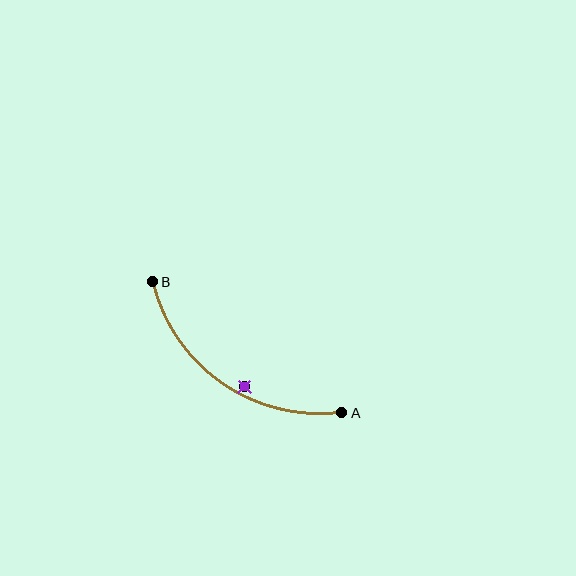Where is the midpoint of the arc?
The arc midpoint is the point on the curve farthest from the straight line joining A and B. It sits below and to the left of that line.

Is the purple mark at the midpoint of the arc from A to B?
No — the purple mark does not lie on the arc at all. It sits slightly inside the curve.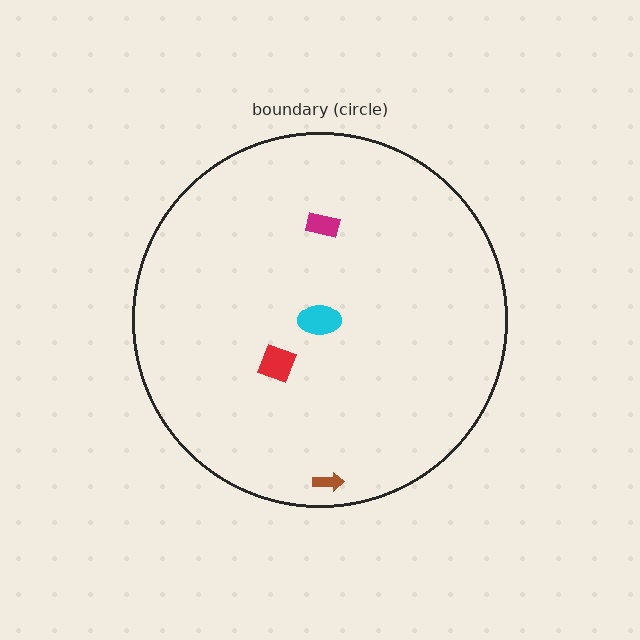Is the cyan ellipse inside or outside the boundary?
Inside.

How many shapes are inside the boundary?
4 inside, 0 outside.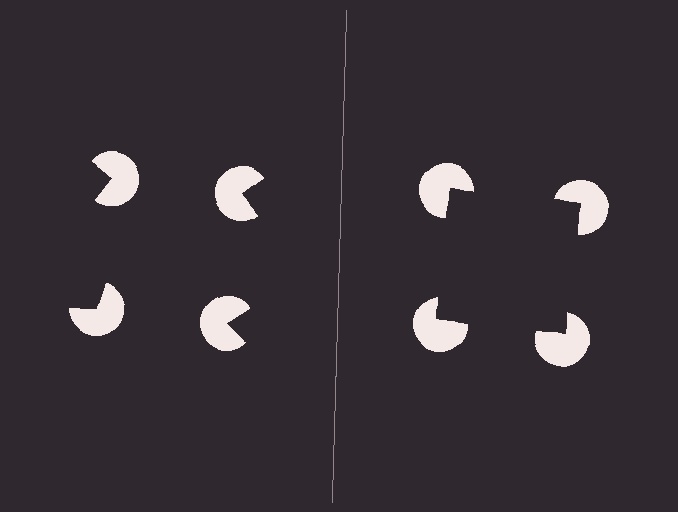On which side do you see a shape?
An illusory square appears on the right side. On the left side the wedge cuts are rotated, so no coherent shape forms.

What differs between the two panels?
The pac-man discs are positioned identically on both sides; only the wedge orientations differ. On the right they align to a square; on the left they are misaligned.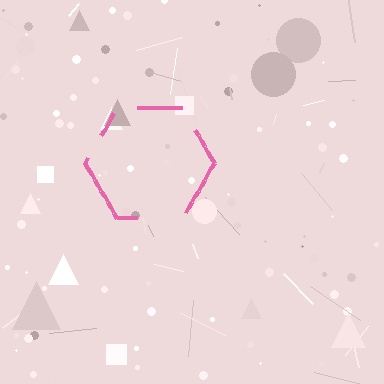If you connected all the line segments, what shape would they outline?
They would outline a hexagon.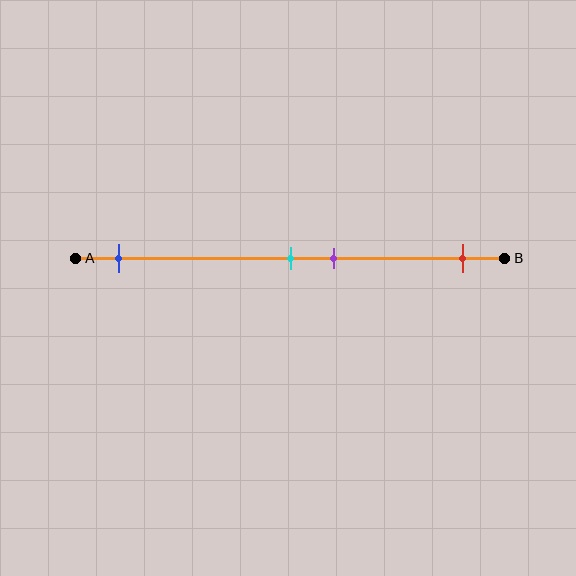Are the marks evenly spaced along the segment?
No, the marks are not evenly spaced.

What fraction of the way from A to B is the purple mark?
The purple mark is approximately 60% (0.6) of the way from A to B.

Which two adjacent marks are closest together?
The cyan and purple marks are the closest adjacent pair.